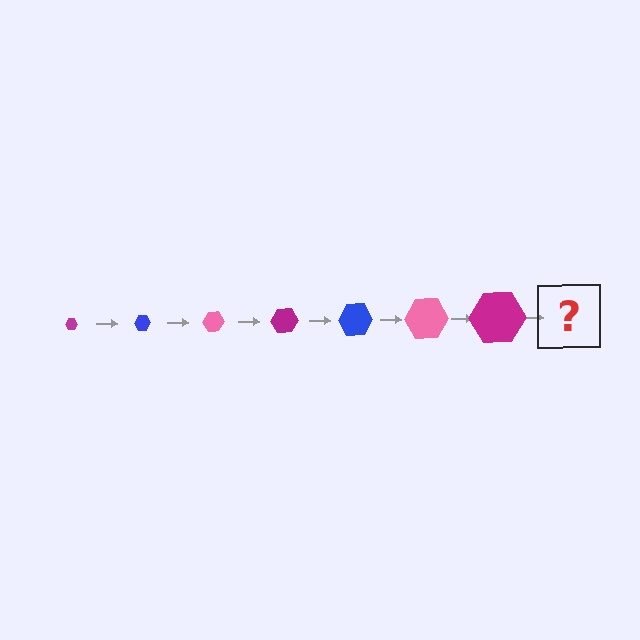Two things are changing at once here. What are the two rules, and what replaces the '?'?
The two rules are that the hexagon grows larger each step and the color cycles through magenta, blue, and pink. The '?' should be a blue hexagon, larger than the previous one.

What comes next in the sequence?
The next element should be a blue hexagon, larger than the previous one.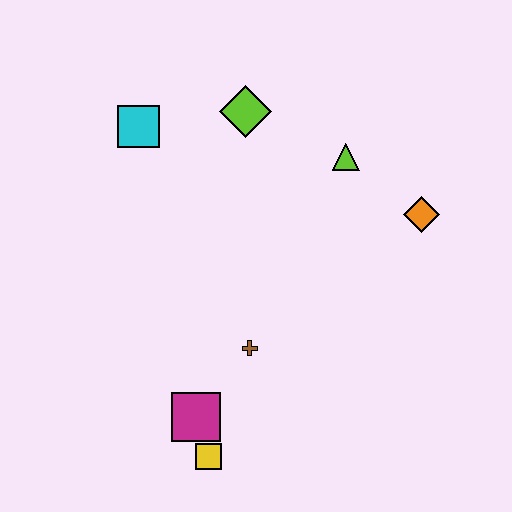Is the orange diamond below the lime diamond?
Yes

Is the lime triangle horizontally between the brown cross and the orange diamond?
Yes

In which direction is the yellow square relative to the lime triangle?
The yellow square is below the lime triangle.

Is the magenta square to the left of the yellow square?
Yes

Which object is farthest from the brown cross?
The cyan square is farthest from the brown cross.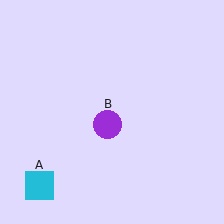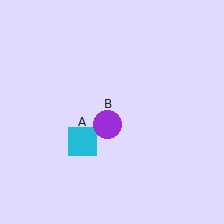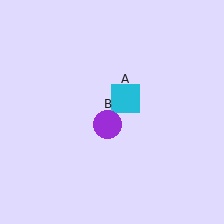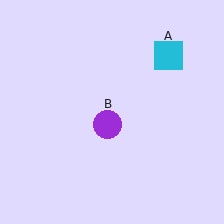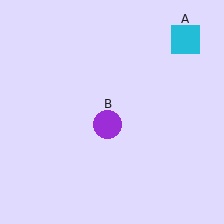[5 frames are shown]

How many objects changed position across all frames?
1 object changed position: cyan square (object A).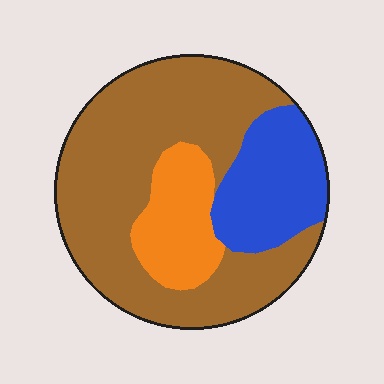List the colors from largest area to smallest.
From largest to smallest: brown, blue, orange.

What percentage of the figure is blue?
Blue covers around 20% of the figure.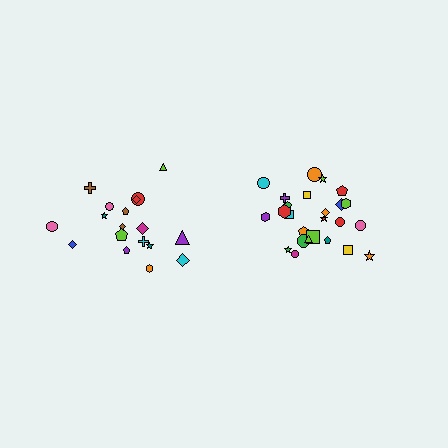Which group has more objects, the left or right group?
The right group.